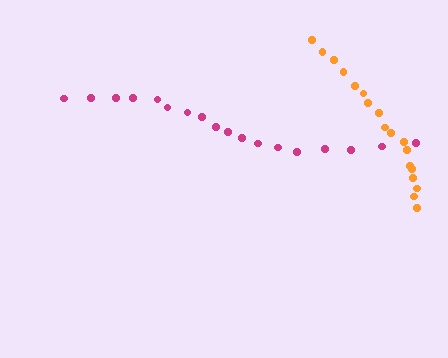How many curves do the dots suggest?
There are 2 distinct paths.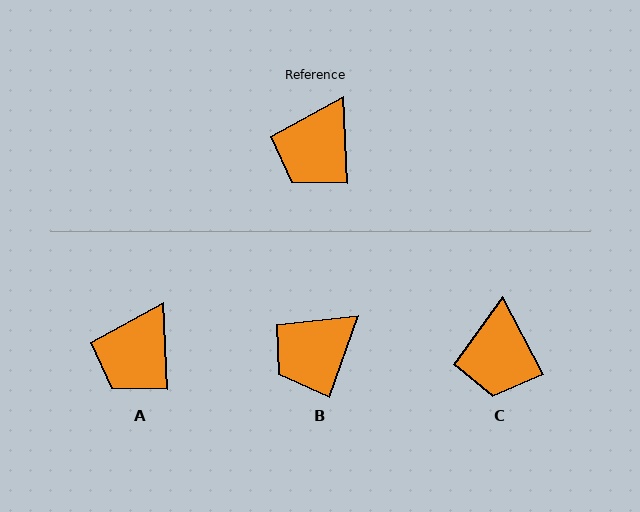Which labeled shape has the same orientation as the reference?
A.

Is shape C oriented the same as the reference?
No, it is off by about 25 degrees.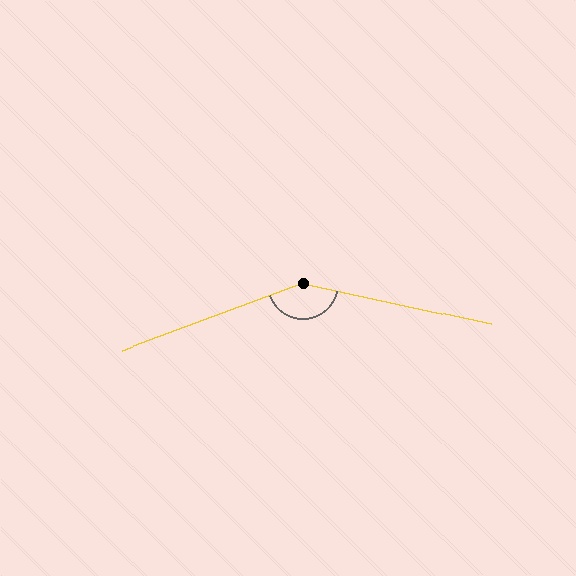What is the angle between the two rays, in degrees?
Approximately 148 degrees.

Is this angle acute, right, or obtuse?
It is obtuse.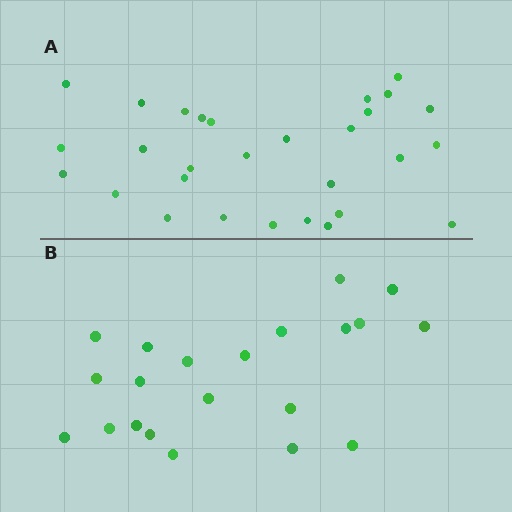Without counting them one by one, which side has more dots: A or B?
Region A (the top region) has more dots.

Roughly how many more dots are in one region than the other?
Region A has roughly 8 or so more dots than region B.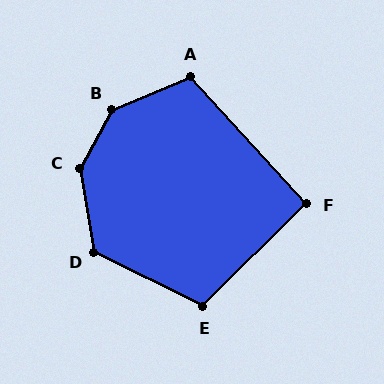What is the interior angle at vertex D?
Approximately 126 degrees (obtuse).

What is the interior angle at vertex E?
Approximately 109 degrees (obtuse).